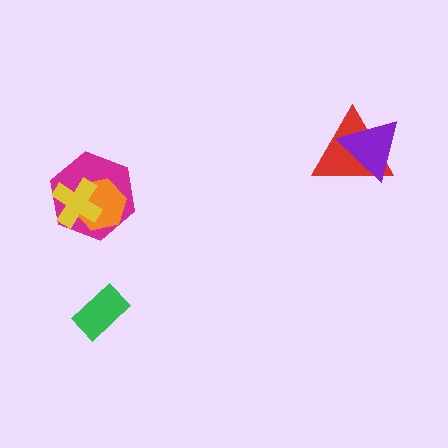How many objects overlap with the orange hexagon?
2 objects overlap with the orange hexagon.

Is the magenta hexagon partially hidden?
Yes, it is partially covered by another shape.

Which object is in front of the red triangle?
The purple triangle is in front of the red triangle.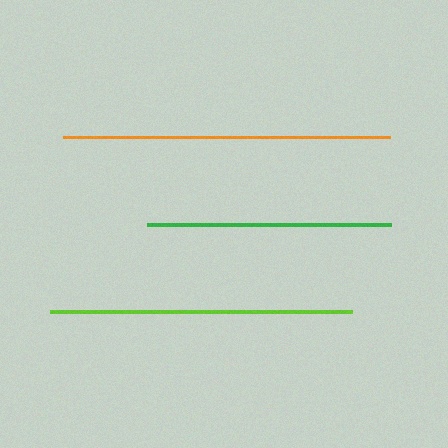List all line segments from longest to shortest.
From longest to shortest: orange, lime, green.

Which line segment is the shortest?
The green line is the shortest at approximately 243 pixels.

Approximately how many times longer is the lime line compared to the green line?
The lime line is approximately 1.2 times the length of the green line.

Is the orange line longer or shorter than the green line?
The orange line is longer than the green line.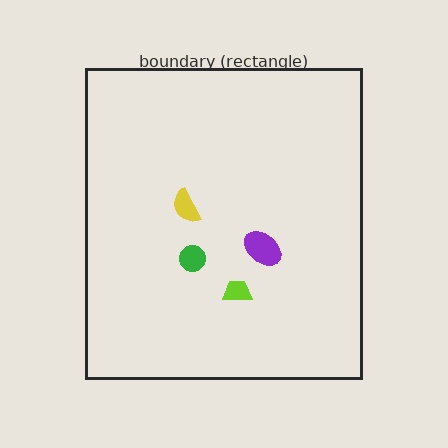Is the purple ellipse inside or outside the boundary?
Inside.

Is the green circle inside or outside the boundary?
Inside.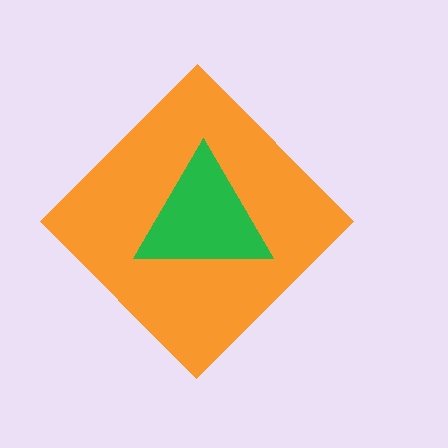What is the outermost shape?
The orange diamond.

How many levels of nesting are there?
2.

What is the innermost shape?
The green triangle.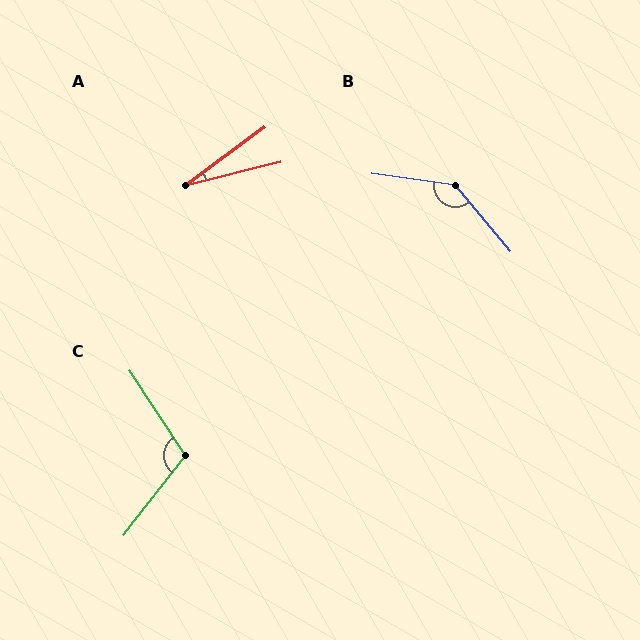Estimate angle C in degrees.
Approximately 109 degrees.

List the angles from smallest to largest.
A (23°), C (109°), B (137°).